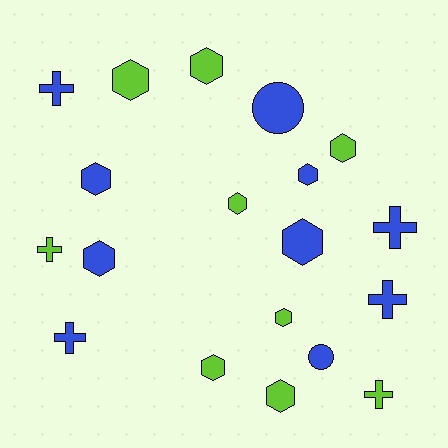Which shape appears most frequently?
Hexagon, with 11 objects.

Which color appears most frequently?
Blue, with 10 objects.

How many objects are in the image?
There are 19 objects.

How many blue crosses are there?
There are 4 blue crosses.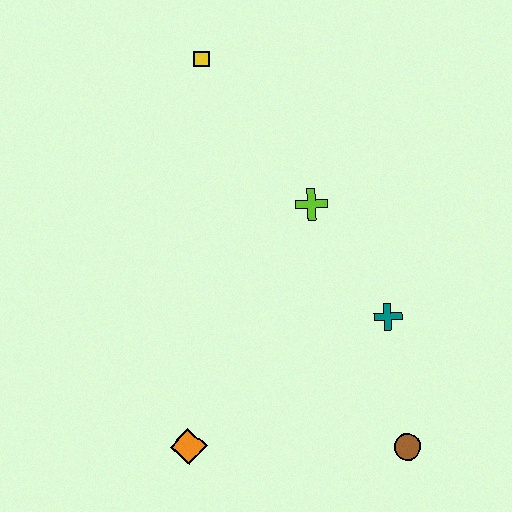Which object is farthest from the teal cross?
The yellow square is farthest from the teal cross.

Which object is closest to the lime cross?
The teal cross is closest to the lime cross.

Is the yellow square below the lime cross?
No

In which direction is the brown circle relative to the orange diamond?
The brown circle is to the right of the orange diamond.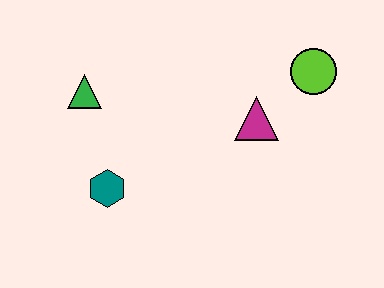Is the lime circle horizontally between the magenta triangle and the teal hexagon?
No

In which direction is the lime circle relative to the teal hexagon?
The lime circle is to the right of the teal hexagon.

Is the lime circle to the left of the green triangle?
No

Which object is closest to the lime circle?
The magenta triangle is closest to the lime circle.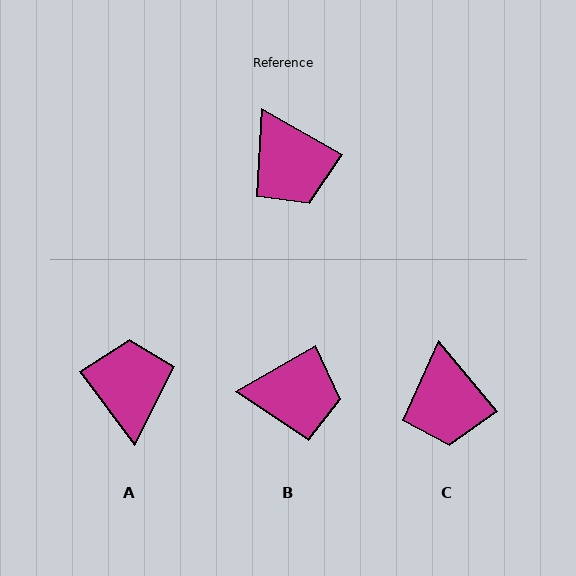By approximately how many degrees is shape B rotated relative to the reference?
Approximately 59 degrees counter-clockwise.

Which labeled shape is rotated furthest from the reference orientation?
A, about 156 degrees away.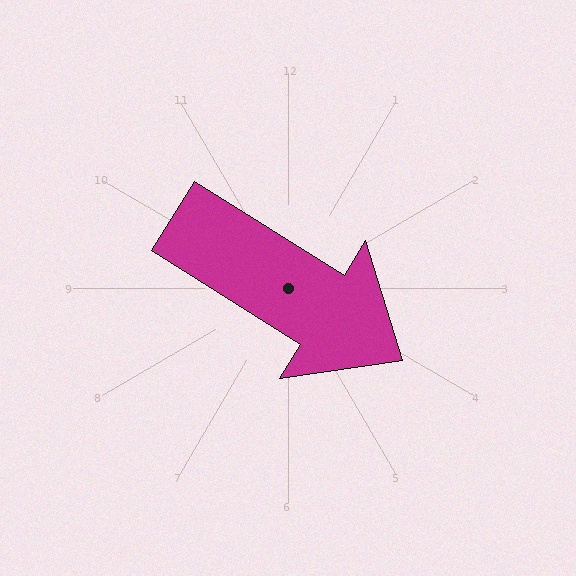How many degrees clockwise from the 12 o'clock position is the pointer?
Approximately 122 degrees.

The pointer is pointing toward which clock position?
Roughly 4 o'clock.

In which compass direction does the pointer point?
Southeast.